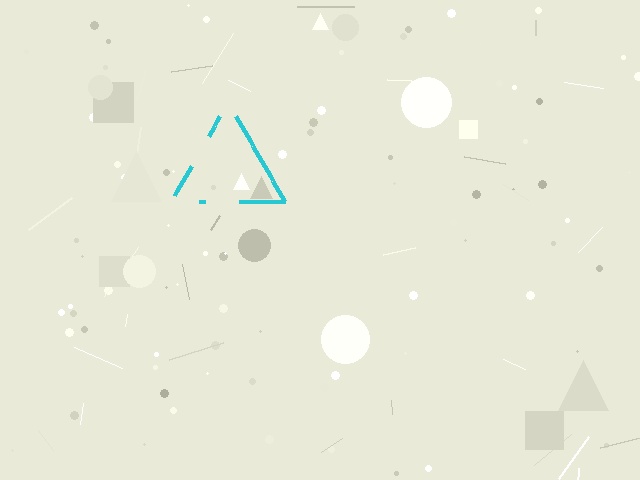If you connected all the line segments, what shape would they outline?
They would outline a triangle.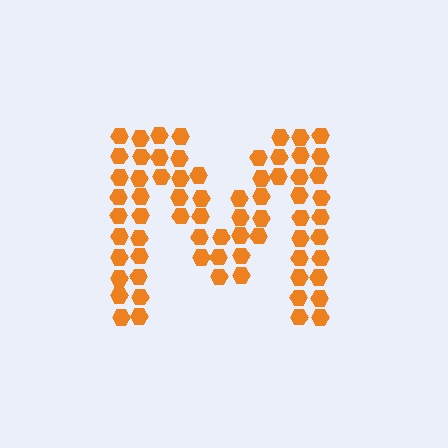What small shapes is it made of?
It is made of small hexagons.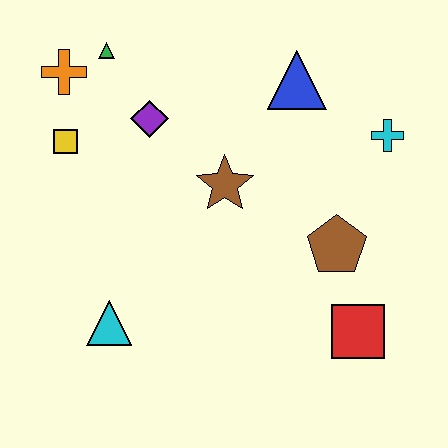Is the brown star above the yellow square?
No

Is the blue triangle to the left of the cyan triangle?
No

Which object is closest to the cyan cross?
The blue triangle is closest to the cyan cross.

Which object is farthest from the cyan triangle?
The cyan cross is farthest from the cyan triangle.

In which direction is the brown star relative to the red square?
The brown star is above the red square.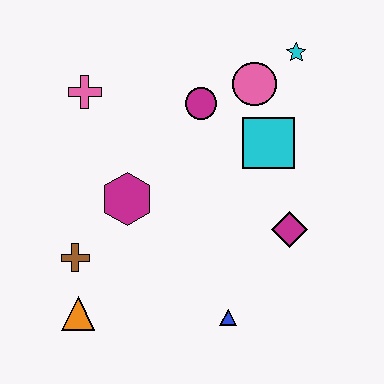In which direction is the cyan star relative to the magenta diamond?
The cyan star is above the magenta diamond.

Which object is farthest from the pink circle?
The orange triangle is farthest from the pink circle.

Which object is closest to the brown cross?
The orange triangle is closest to the brown cross.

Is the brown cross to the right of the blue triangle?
No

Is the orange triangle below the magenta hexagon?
Yes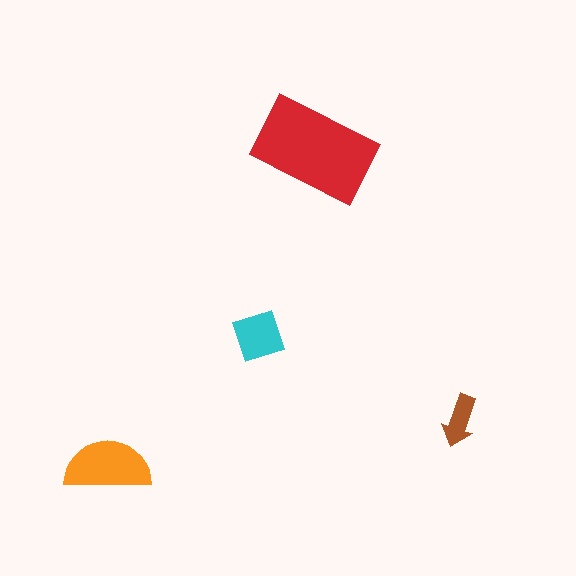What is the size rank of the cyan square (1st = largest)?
3rd.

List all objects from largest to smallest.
The red rectangle, the orange semicircle, the cyan square, the brown arrow.